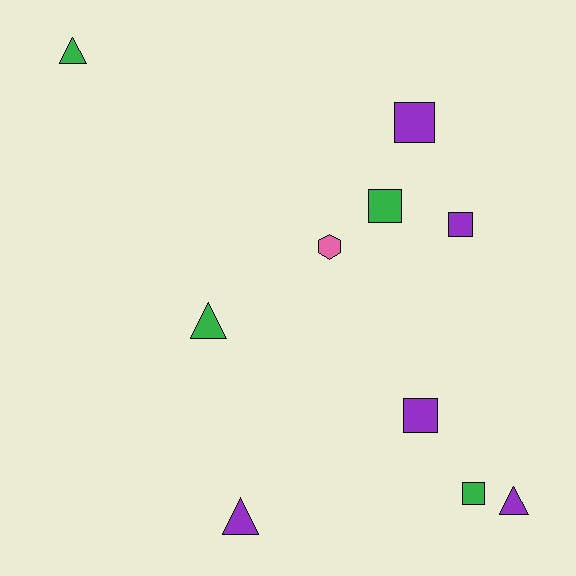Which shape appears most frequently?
Square, with 5 objects.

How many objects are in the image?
There are 10 objects.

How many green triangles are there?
There are 2 green triangles.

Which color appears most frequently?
Purple, with 5 objects.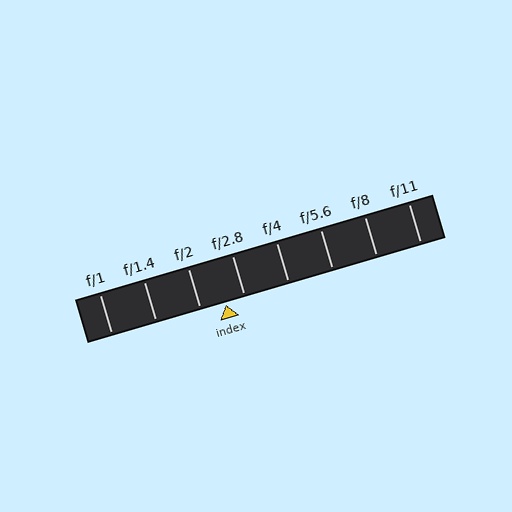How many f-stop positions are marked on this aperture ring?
There are 8 f-stop positions marked.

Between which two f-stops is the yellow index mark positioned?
The index mark is between f/2 and f/2.8.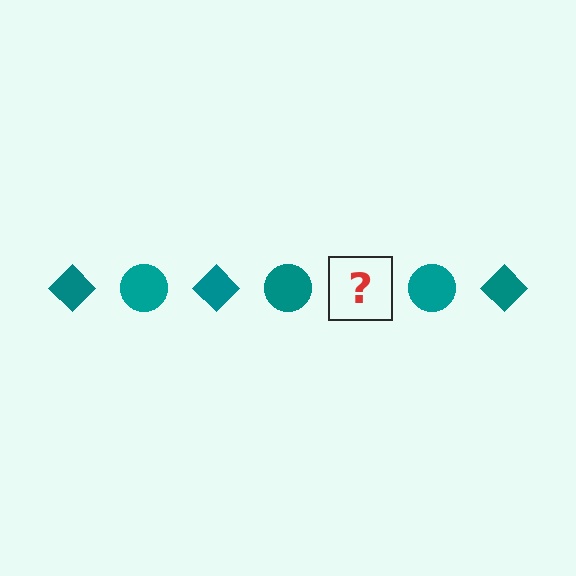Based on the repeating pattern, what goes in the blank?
The blank should be a teal diamond.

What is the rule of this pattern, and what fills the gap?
The rule is that the pattern cycles through diamond, circle shapes in teal. The gap should be filled with a teal diamond.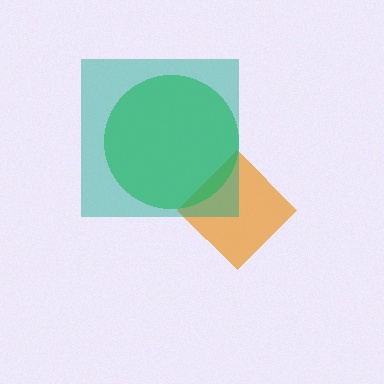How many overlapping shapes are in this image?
There are 3 overlapping shapes in the image.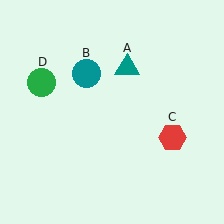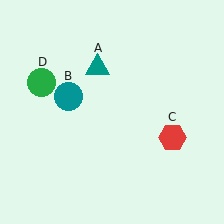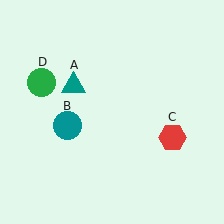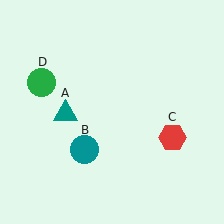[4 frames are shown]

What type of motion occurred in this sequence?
The teal triangle (object A), teal circle (object B) rotated counterclockwise around the center of the scene.